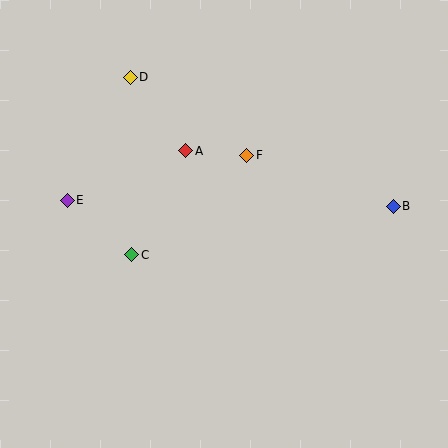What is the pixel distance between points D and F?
The distance between D and F is 140 pixels.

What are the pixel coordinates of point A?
Point A is at (186, 151).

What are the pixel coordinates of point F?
Point F is at (247, 155).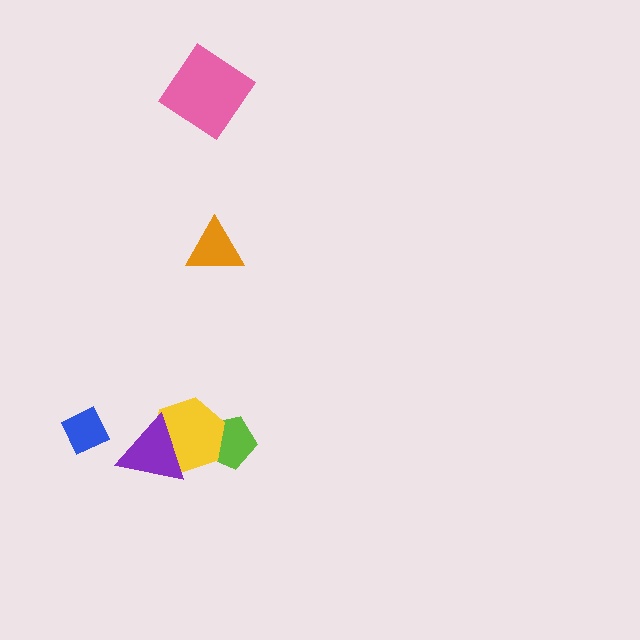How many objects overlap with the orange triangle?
0 objects overlap with the orange triangle.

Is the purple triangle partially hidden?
No, no other shape covers it.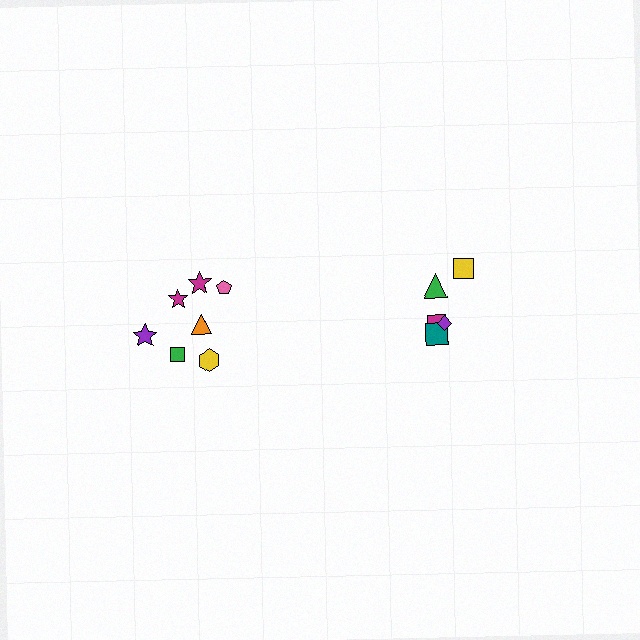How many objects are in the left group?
There are 7 objects.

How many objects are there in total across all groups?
There are 12 objects.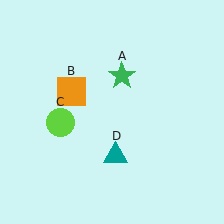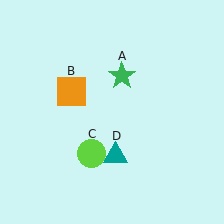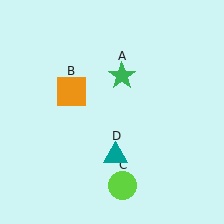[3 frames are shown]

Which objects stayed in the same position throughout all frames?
Green star (object A) and orange square (object B) and teal triangle (object D) remained stationary.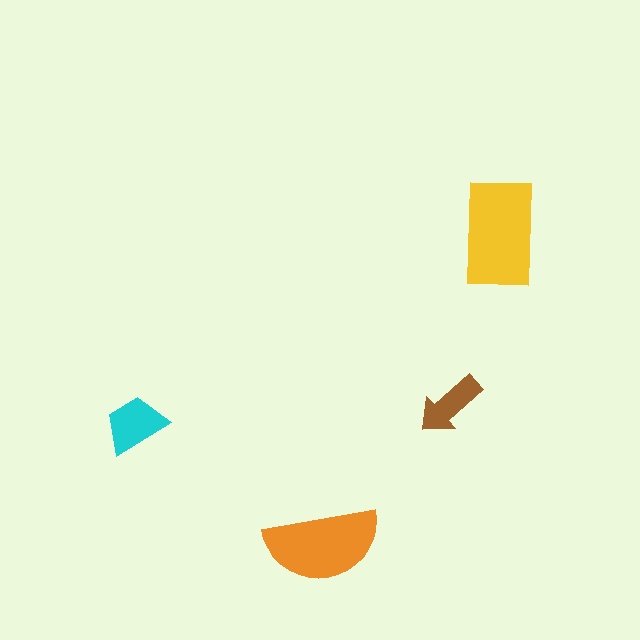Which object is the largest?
The yellow rectangle.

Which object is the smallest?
The brown arrow.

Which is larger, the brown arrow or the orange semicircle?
The orange semicircle.